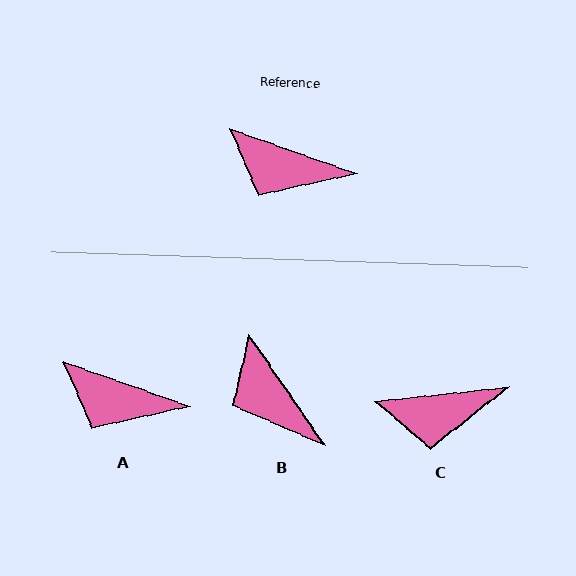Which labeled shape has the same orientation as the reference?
A.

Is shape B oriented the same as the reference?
No, it is off by about 36 degrees.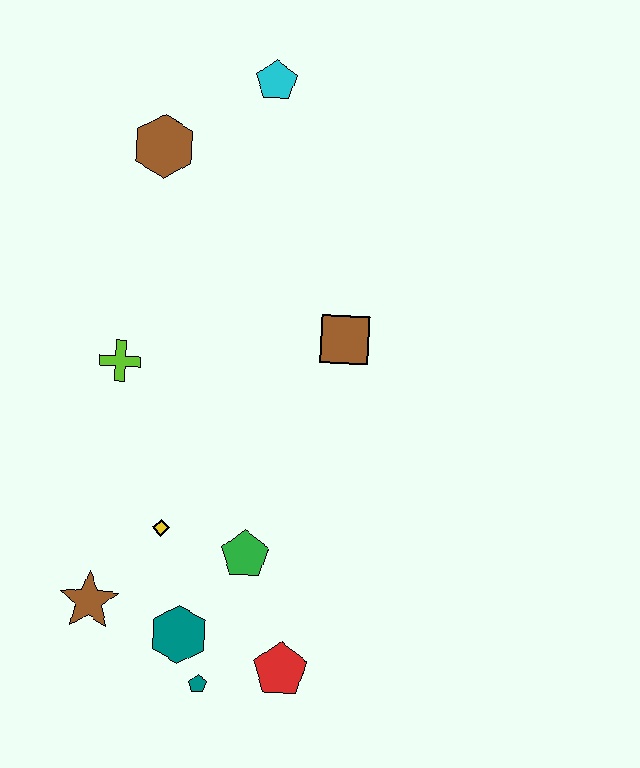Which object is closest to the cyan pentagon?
The brown hexagon is closest to the cyan pentagon.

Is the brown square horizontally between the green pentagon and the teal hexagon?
No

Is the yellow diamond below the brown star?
No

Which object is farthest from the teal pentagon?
The cyan pentagon is farthest from the teal pentagon.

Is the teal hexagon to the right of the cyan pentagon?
No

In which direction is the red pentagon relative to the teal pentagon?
The red pentagon is to the right of the teal pentagon.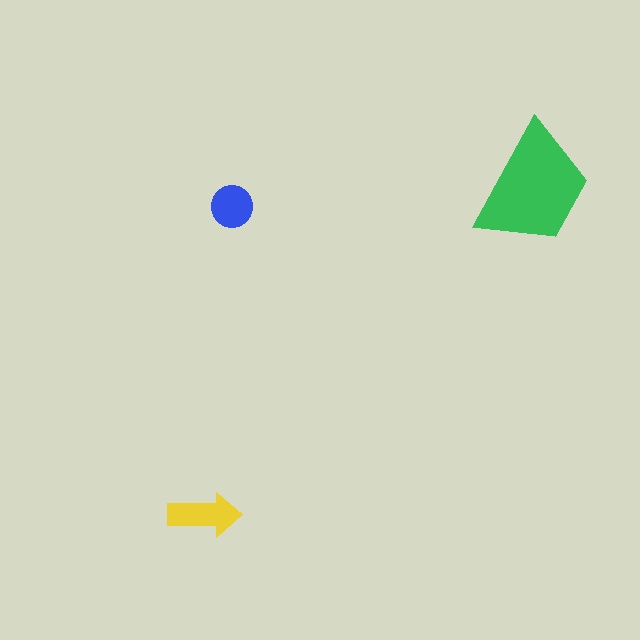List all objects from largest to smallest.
The green trapezoid, the yellow arrow, the blue circle.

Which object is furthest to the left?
The yellow arrow is leftmost.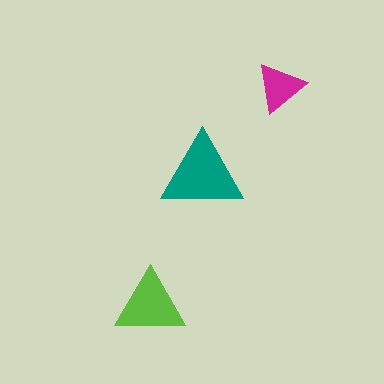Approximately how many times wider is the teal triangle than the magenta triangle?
About 1.5 times wider.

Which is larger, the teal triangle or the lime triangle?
The teal one.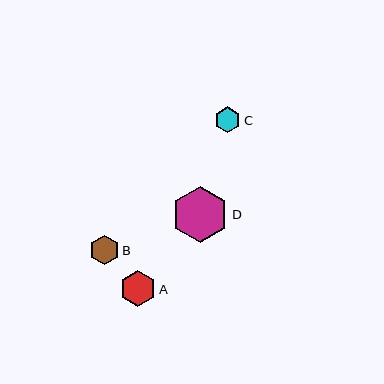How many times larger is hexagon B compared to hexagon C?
Hexagon B is approximately 1.1 times the size of hexagon C.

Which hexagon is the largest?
Hexagon D is the largest with a size of approximately 57 pixels.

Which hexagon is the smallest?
Hexagon C is the smallest with a size of approximately 26 pixels.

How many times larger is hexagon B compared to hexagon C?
Hexagon B is approximately 1.1 times the size of hexagon C.